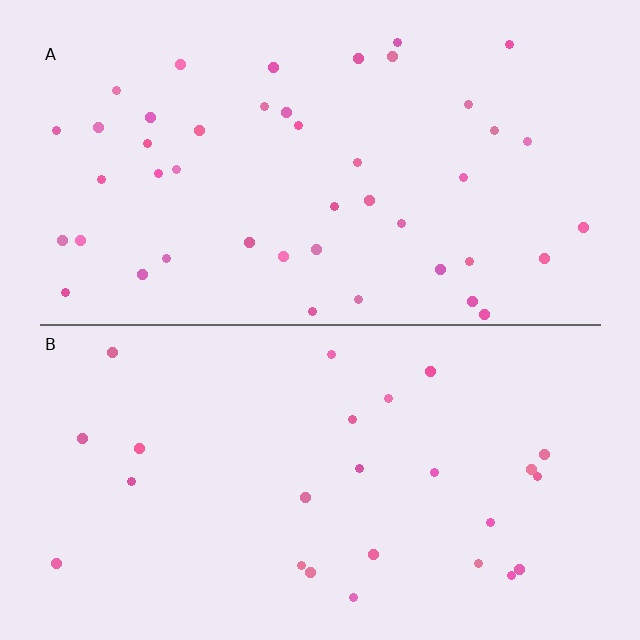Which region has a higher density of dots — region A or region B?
A (the top).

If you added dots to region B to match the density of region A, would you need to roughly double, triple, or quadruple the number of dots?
Approximately double.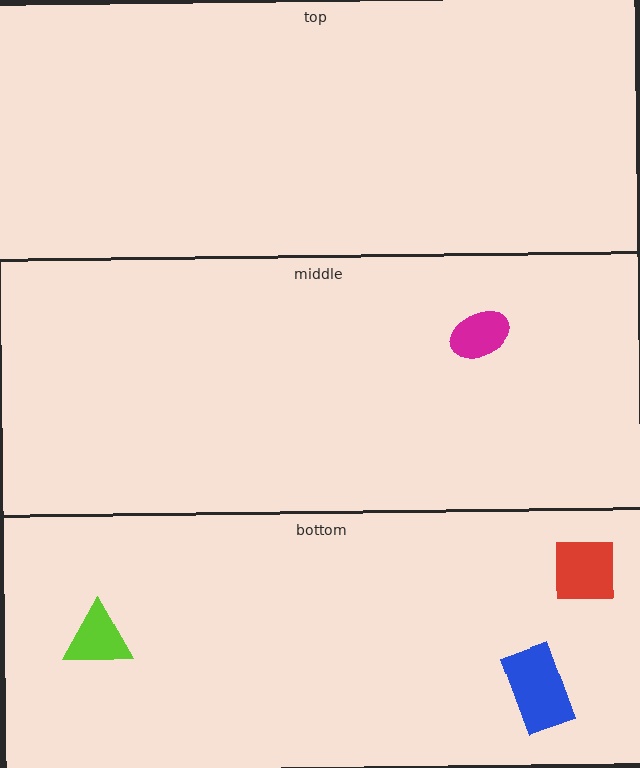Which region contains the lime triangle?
The bottom region.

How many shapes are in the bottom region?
3.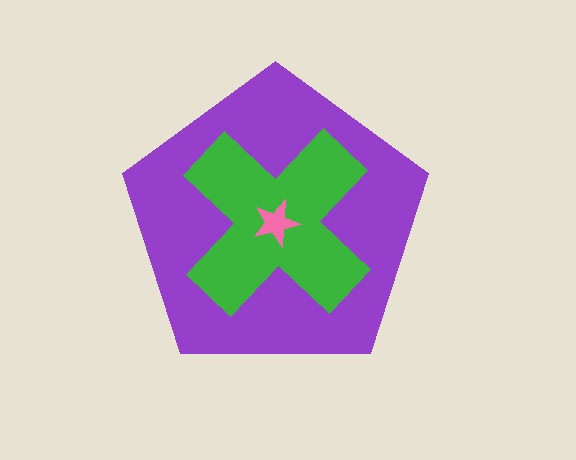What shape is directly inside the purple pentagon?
The green cross.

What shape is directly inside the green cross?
The pink star.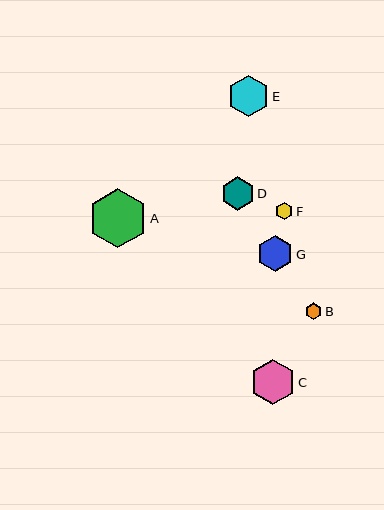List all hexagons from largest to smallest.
From largest to smallest: A, C, E, G, D, F, B.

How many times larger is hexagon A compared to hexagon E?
Hexagon A is approximately 1.4 times the size of hexagon E.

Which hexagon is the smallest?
Hexagon B is the smallest with a size of approximately 17 pixels.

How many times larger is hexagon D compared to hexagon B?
Hexagon D is approximately 2.0 times the size of hexagon B.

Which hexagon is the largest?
Hexagon A is the largest with a size of approximately 59 pixels.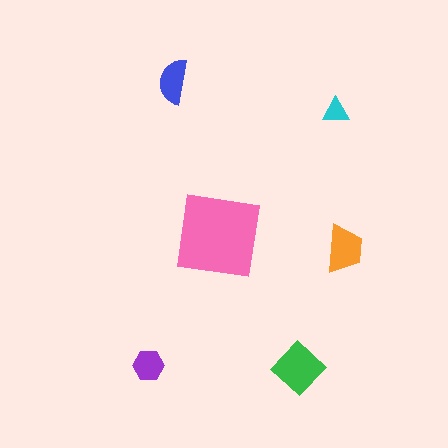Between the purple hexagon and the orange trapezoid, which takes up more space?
The orange trapezoid.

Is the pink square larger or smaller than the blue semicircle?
Larger.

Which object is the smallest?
The cyan triangle.